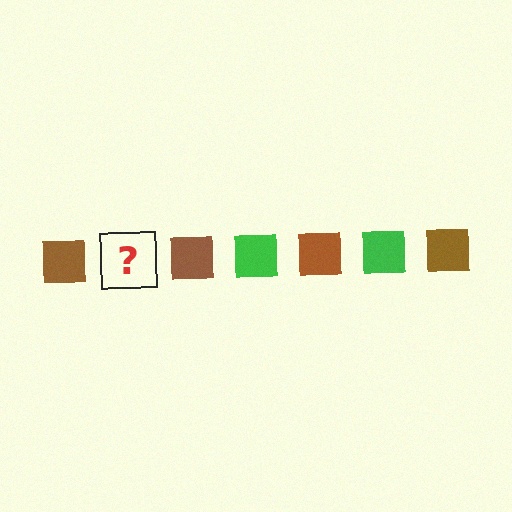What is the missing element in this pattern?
The missing element is a green square.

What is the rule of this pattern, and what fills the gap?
The rule is that the pattern cycles through brown, green squares. The gap should be filled with a green square.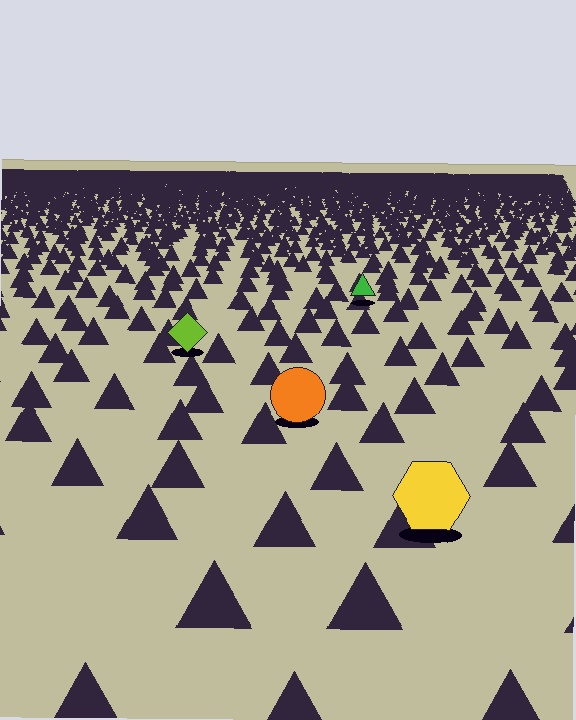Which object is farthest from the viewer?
The green triangle is farthest from the viewer. It appears smaller and the ground texture around it is denser.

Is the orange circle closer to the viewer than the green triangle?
Yes. The orange circle is closer — you can tell from the texture gradient: the ground texture is coarser near it.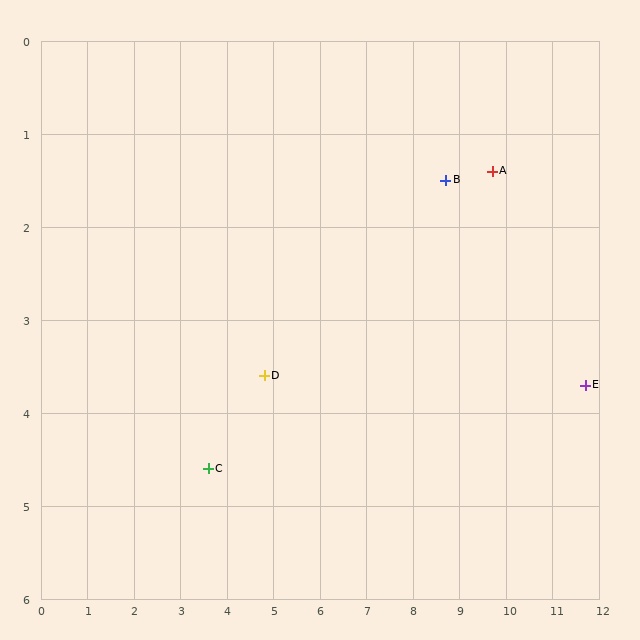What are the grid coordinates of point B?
Point B is at approximately (8.7, 1.5).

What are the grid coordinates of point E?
Point E is at approximately (11.7, 3.7).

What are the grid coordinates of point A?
Point A is at approximately (9.7, 1.4).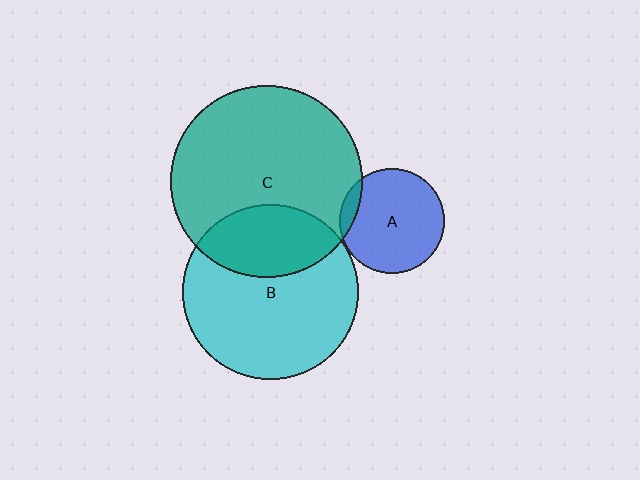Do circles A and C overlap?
Yes.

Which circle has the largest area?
Circle C (teal).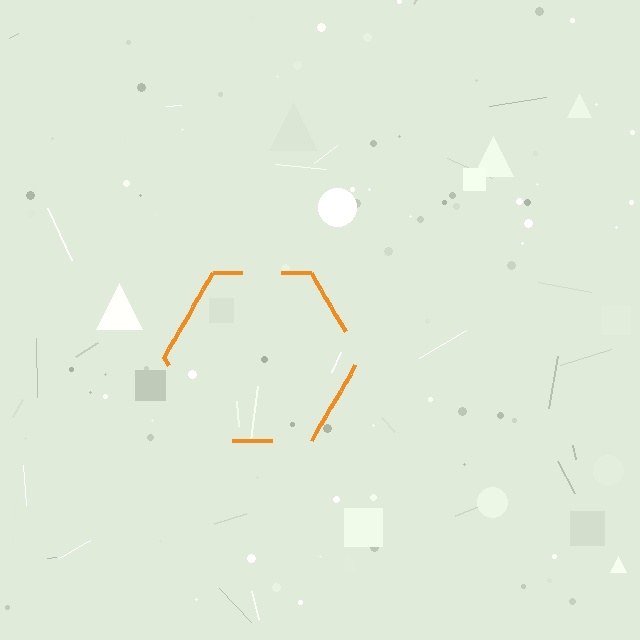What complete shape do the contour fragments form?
The contour fragments form a hexagon.